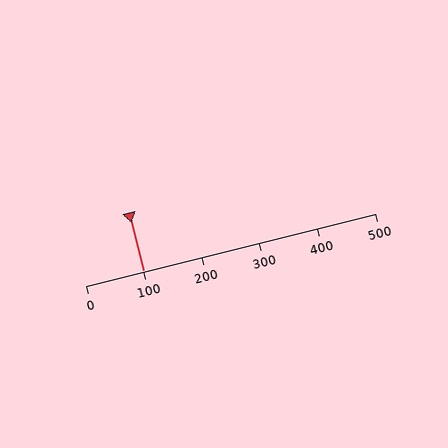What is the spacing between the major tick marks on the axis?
The major ticks are spaced 100 apart.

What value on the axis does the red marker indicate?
The marker indicates approximately 100.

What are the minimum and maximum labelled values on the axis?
The axis runs from 0 to 500.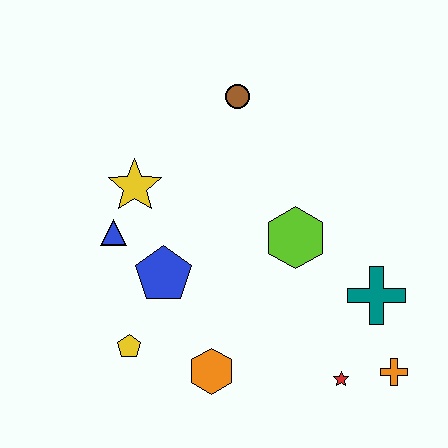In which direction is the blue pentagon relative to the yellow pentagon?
The blue pentagon is above the yellow pentagon.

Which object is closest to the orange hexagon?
The yellow pentagon is closest to the orange hexagon.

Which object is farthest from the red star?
The brown circle is farthest from the red star.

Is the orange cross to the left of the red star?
No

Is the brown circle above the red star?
Yes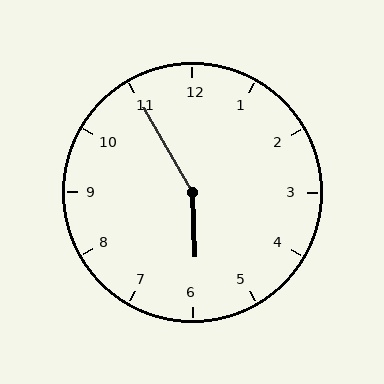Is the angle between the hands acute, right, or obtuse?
It is obtuse.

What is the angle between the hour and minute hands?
Approximately 152 degrees.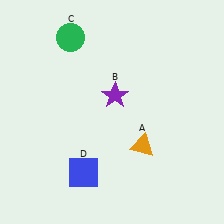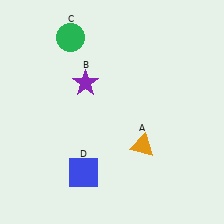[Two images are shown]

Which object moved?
The purple star (B) moved left.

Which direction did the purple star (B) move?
The purple star (B) moved left.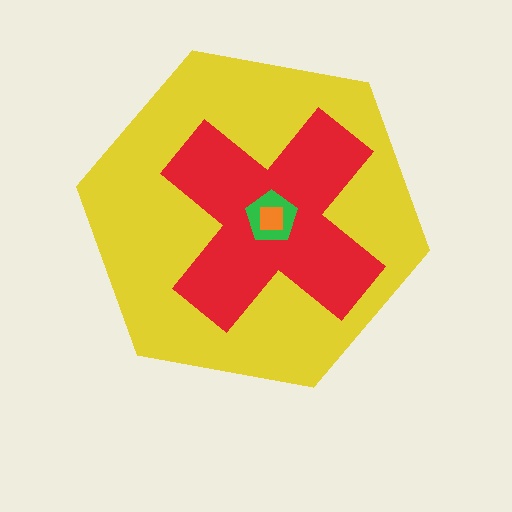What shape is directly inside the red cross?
The green pentagon.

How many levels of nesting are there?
4.